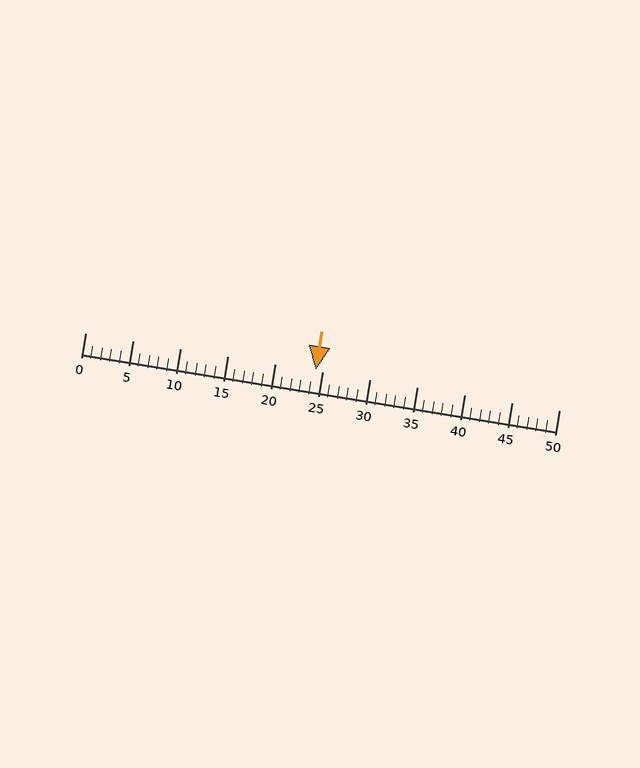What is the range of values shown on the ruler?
The ruler shows values from 0 to 50.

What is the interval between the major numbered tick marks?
The major tick marks are spaced 5 units apart.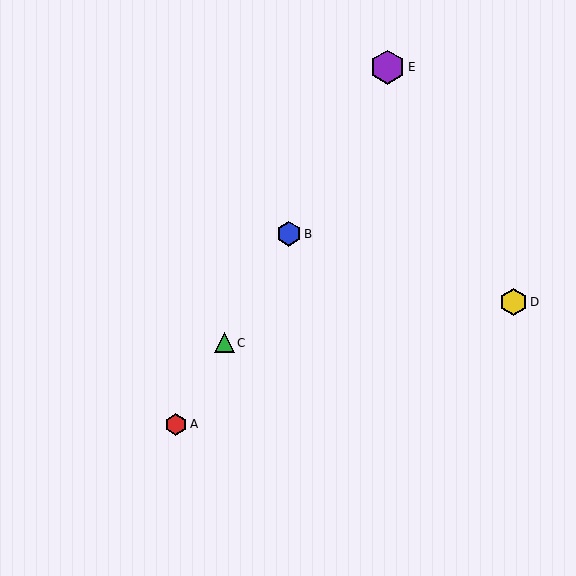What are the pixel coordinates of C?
Object C is at (224, 343).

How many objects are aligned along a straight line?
4 objects (A, B, C, E) are aligned along a straight line.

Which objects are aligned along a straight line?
Objects A, B, C, E are aligned along a straight line.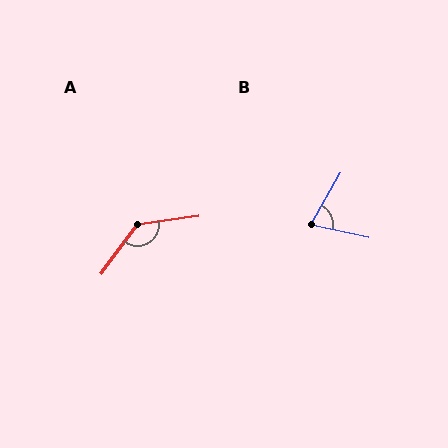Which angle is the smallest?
B, at approximately 72 degrees.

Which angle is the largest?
A, at approximately 135 degrees.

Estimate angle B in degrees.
Approximately 72 degrees.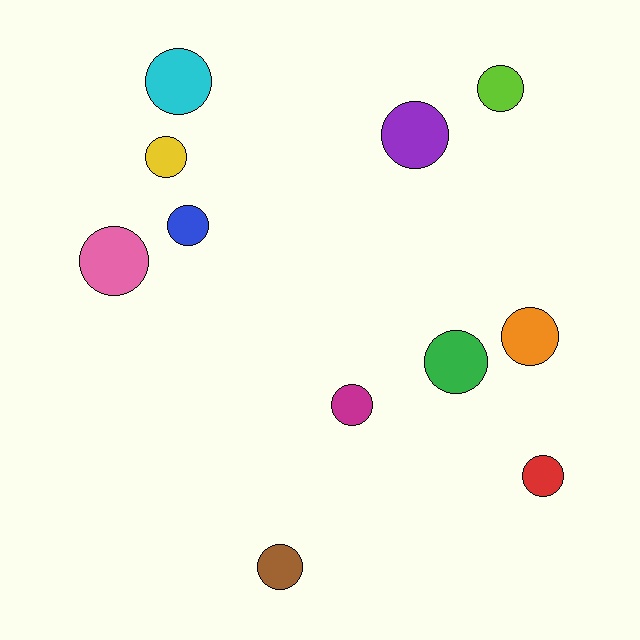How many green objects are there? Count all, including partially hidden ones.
There is 1 green object.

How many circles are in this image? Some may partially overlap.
There are 11 circles.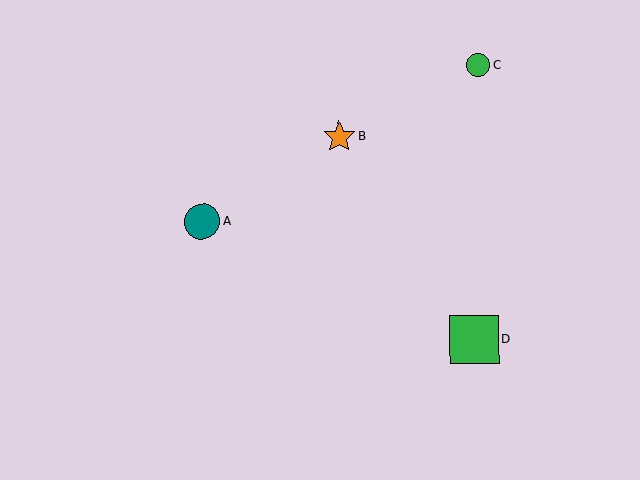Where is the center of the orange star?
The center of the orange star is at (339, 137).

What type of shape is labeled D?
Shape D is a green square.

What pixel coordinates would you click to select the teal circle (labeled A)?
Click at (202, 221) to select the teal circle A.